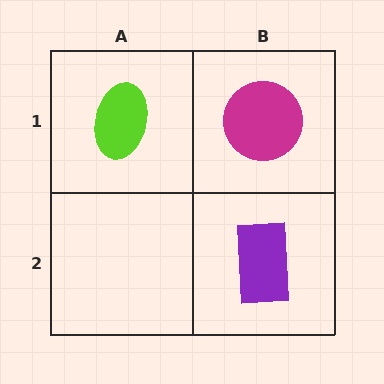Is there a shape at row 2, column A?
No, that cell is empty.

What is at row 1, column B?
A magenta circle.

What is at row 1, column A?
A lime ellipse.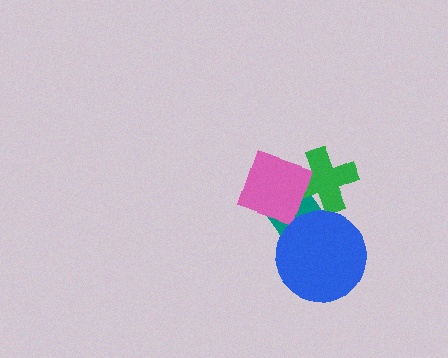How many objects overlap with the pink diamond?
2 objects overlap with the pink diamond.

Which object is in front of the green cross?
The pink diamond is in front of the green cross.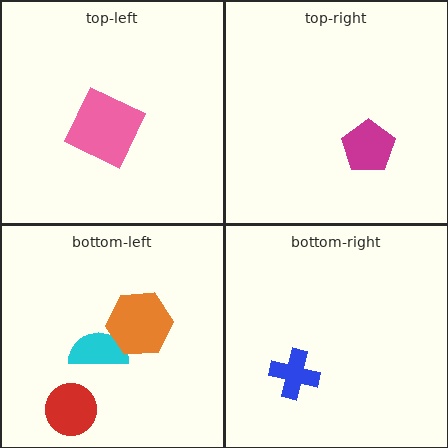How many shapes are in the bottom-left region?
3.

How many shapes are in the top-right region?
1.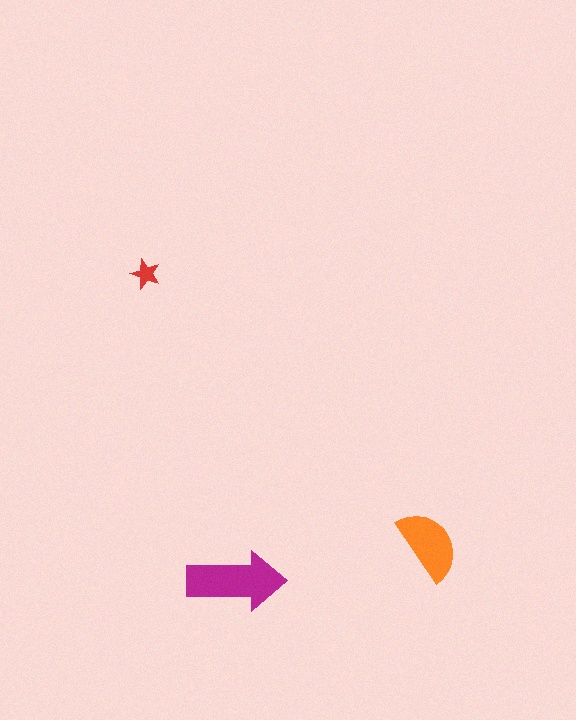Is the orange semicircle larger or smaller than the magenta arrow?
Smaller.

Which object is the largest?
The magenta arrow.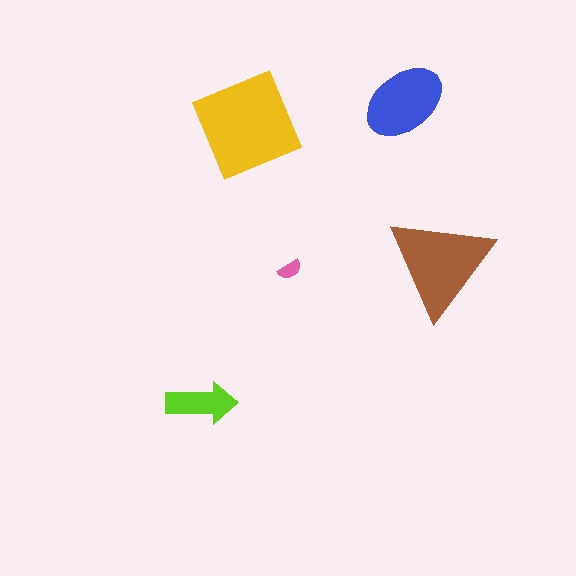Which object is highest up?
The blue ellipse is topmost.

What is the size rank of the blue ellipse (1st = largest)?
3rd.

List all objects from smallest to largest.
The pink semicircle, the lime arrow, the blue ellipse, the brown triangle, the yellow diamond.